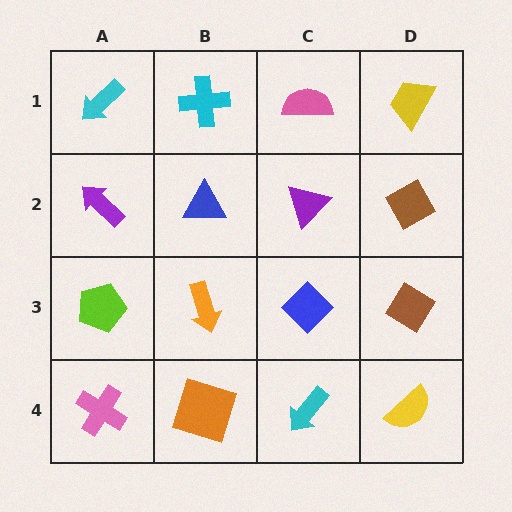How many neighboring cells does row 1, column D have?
2.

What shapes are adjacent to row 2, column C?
A pink semicircle (row 1, column C), a blue diamond (row 3, column C), a blue triangle (row 2, column B), a brown diamond (row 2, column D).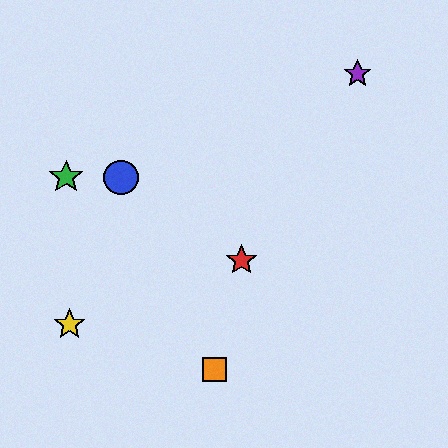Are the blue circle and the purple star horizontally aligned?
No, the blue circle is at y≈177 and the purple star is at y≈74.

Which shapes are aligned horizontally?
The blue circle, the green star are aligned horizontally.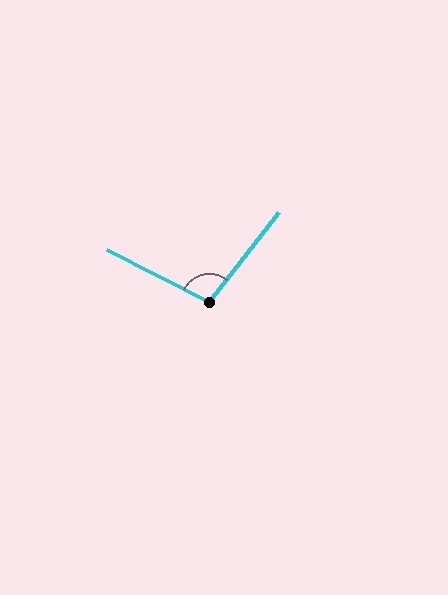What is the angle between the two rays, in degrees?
Approximately 101 degrees.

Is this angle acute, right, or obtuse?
It is obtuse.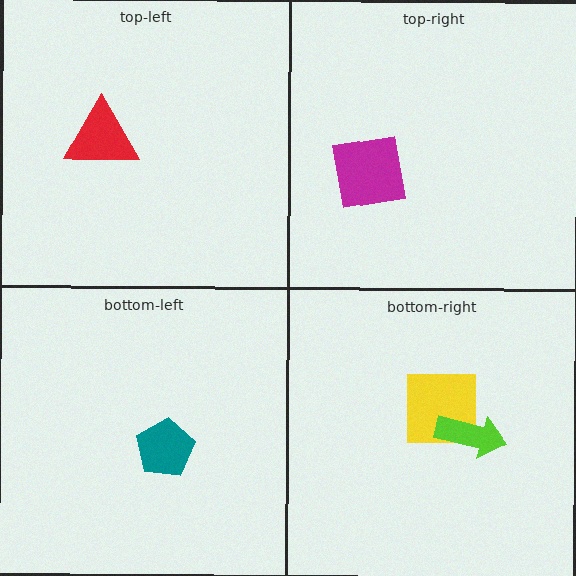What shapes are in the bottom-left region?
The teal pentagon.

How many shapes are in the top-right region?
1.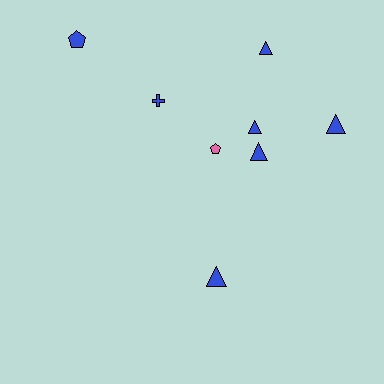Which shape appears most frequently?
Triangle, with 5 objects.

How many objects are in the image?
There are 8 objects.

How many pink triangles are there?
There are no pink triangles.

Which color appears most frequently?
Blue, with 7 objects.